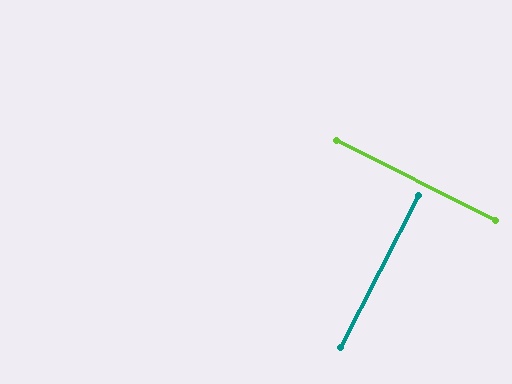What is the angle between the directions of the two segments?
Approximately 90 degrees.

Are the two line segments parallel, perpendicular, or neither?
Perpendicular — they meet at approximately 90°.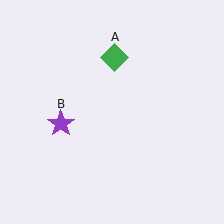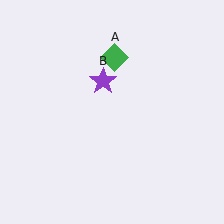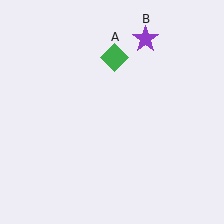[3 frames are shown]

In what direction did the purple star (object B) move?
The purple star (object B) moved up and to the right.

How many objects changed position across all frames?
1 object changed position: purple star (object B).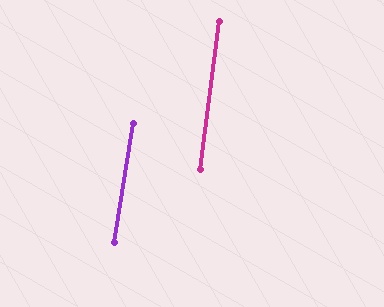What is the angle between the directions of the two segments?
Approximately 2 degrees.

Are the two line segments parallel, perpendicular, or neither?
Parallel — their directions differ by only 1.7°.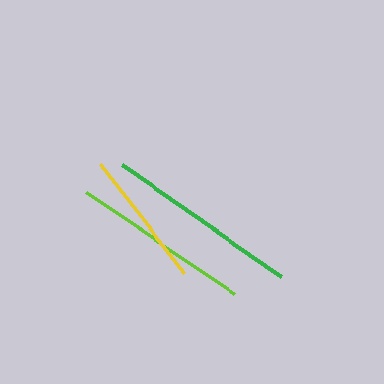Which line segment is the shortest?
The yellow line is the shortest at approximately 138 pixels.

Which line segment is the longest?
The green line is the longest at approximately 194 pixels.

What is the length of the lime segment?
The lime segment is approximately 179 pixels long.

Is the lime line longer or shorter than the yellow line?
The lime line is longer than the yellow line.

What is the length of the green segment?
The green segment is approximately 194 pixels long.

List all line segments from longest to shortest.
From longest to shortest: green, lime, yellow.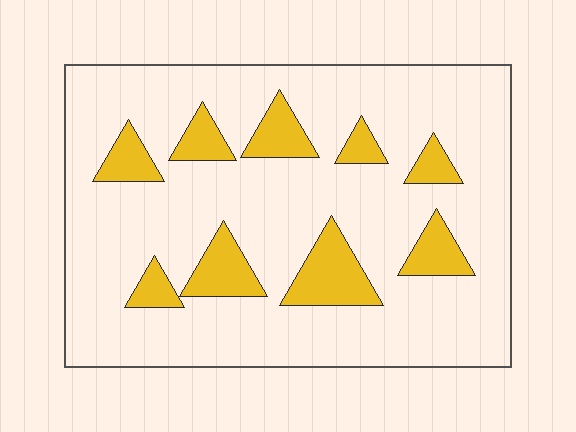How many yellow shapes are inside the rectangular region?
9.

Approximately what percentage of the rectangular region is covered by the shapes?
Approximately 15%.